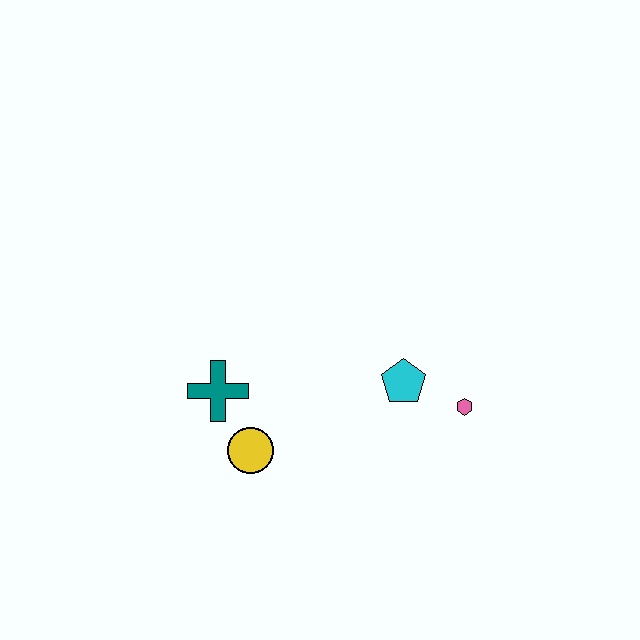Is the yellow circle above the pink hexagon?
No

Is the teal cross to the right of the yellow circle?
No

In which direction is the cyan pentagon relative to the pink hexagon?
The cyan pentagon is to the left of the pink hexagon.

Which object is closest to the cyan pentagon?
The pink hexagon is closest to the cyan pentagon.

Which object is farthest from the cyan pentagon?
The teal cross is farthest from the cyan pentagon.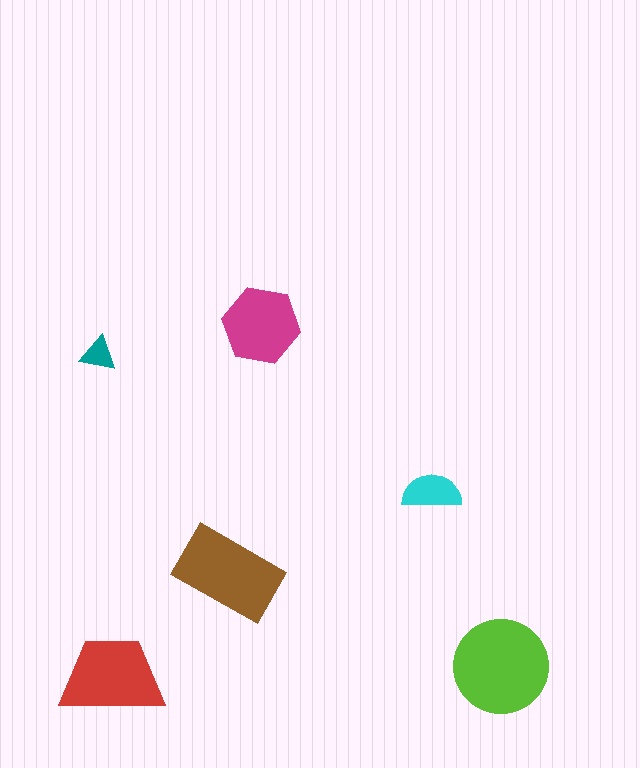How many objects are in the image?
There are 6 objects in the image.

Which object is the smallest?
The teal triangle.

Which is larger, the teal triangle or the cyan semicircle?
The cyan semicircle.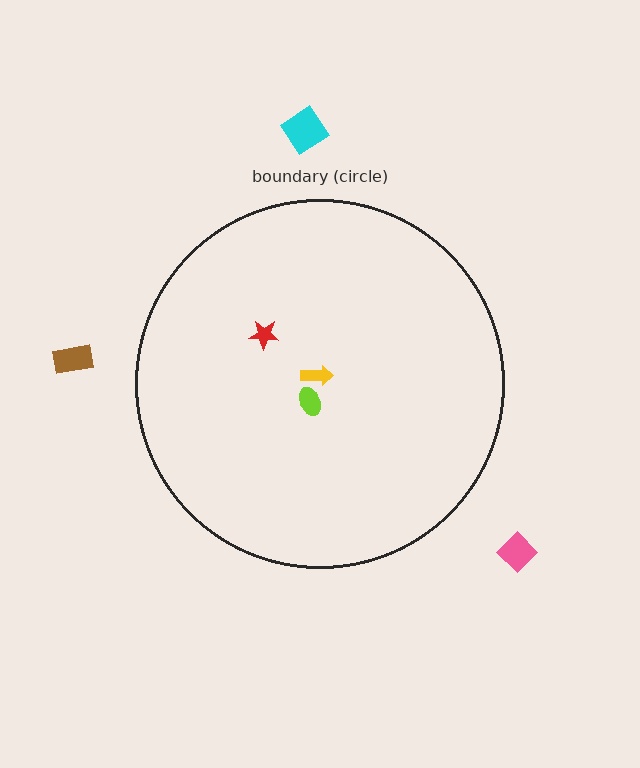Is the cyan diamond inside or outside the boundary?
Outside.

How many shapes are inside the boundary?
3 inside, 3 outside.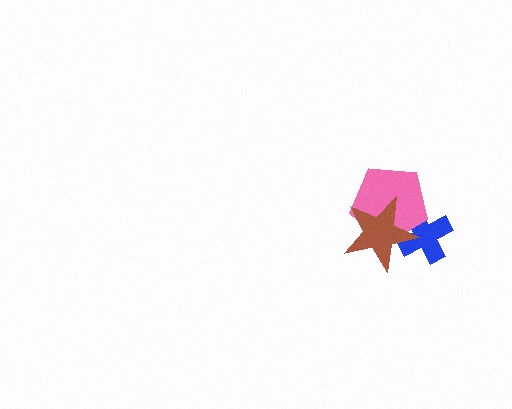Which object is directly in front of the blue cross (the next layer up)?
The pink pentagon is directly in front of the blue cross.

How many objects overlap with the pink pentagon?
2 objects overlap with the pink pentagon.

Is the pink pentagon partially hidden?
Yes, it is partially covered by another shape.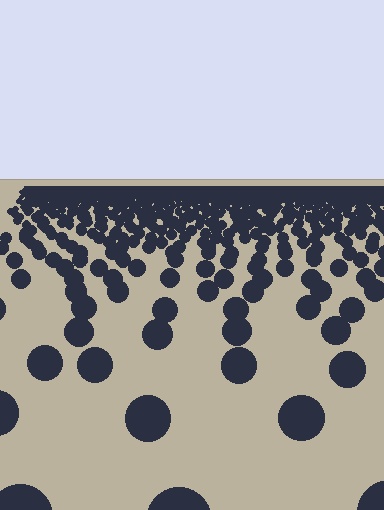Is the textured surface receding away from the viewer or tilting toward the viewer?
The surface is receding away from the viewer. Texture elements get smaller and denser toward the top.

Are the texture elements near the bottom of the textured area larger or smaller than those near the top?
Larger. Near the bottom, elements are closer to the viewer and appear at a bigger on-screen size.